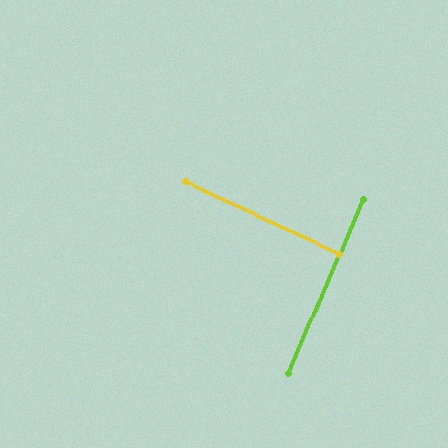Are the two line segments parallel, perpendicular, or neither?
Perpendicular — they meet at approximately 88°.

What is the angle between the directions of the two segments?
Approximately 88 degrees.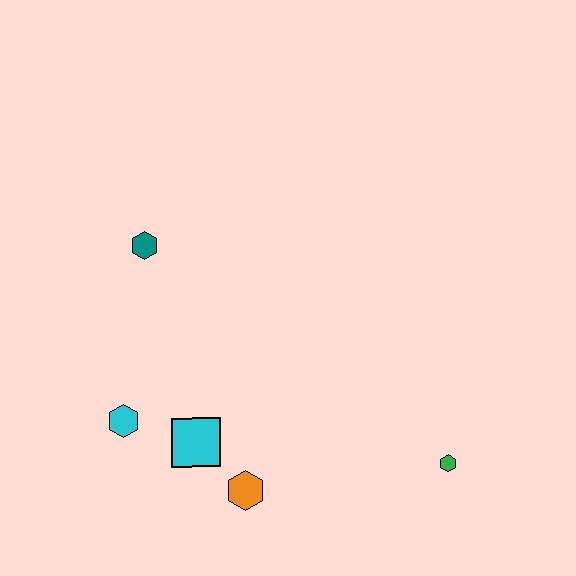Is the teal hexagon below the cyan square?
No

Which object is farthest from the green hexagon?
The teal hexagon is farthest from the green hexagon.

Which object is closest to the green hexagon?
The orange hexagon is closest to the green hexagon.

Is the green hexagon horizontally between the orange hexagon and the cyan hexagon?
No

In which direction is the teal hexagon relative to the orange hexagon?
The teal hexagon is above the orange hexagon.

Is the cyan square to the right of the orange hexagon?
No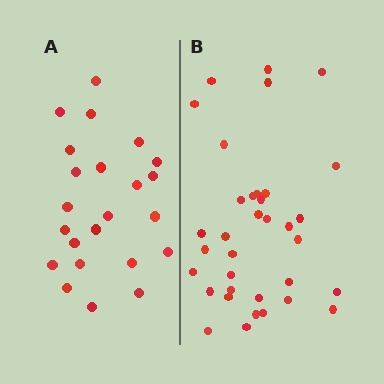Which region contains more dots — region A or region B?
Region B (the right region) has more dots.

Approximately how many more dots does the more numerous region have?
Region B has roughly 12 or so more dots than region A.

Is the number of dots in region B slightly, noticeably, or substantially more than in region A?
Region B has substantially more. The ratio is roughly 1.5 to 1.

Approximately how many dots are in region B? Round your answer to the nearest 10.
About 40 dots. (The exact count is 35, which rounds to 40.)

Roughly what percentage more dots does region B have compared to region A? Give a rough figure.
About 50% more.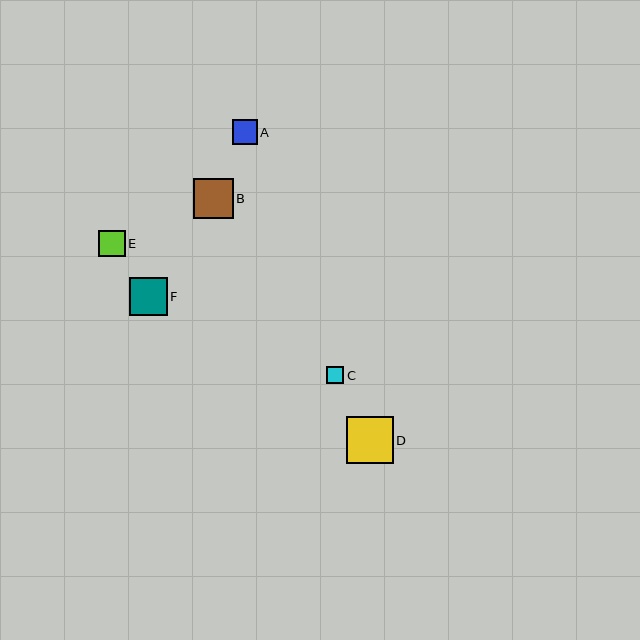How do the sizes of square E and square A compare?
Square E and square A are approximately the same size.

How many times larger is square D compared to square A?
Square D is approximately 1.9 times the size of square A.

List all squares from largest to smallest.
From largest to smallest: D, B, F, E, A, C.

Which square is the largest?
Square D is the largest with a size of approximately 47 pixels.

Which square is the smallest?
Square C is the smallest with a size of approximately 17 pixels.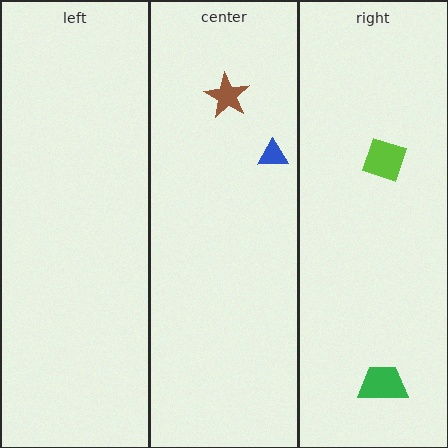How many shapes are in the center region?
2.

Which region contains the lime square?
The right region.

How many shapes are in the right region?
2.